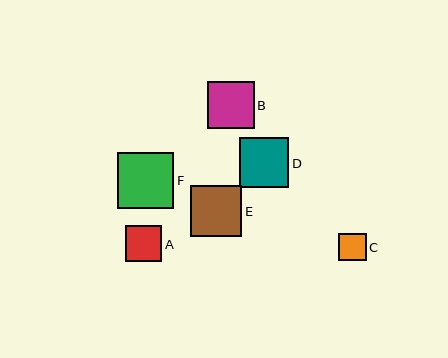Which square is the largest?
Square F is the largest with a size of approximately 56 pixels.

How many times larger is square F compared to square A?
Square F is approximately 1.6 times the size of square A.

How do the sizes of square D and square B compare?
Square D and square B are approximately the same size.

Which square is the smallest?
Square C is the smallest with a size of approximately 28 pixels.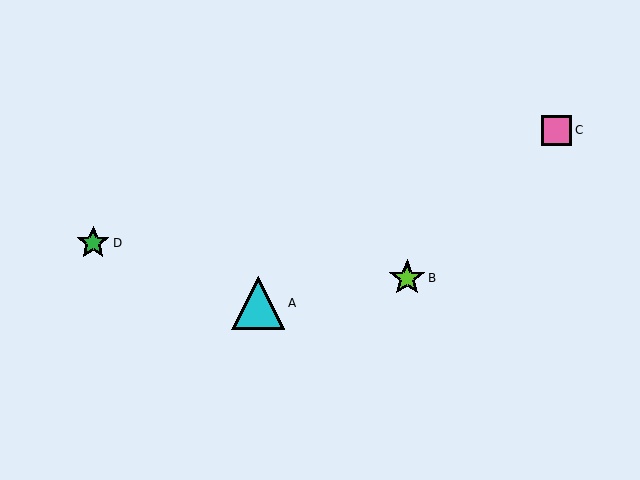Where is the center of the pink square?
The center of the pink square is at (557, 130).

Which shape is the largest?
The cyan triangle (labeled A) is the largest.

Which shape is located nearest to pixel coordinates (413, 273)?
The lime star (labeled B) at (407, 278) is nearest to that location.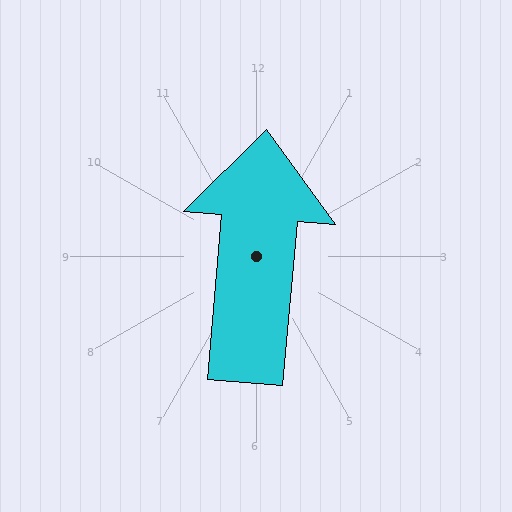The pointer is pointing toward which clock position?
Roughly 12 o'clock.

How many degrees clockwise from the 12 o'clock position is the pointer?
Approximately 5 degrees.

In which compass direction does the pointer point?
North.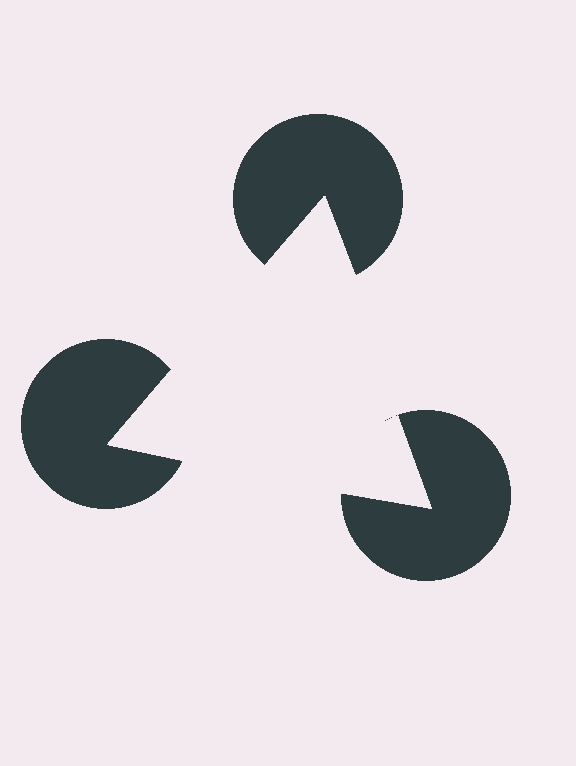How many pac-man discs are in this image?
There are 3 — one at each vertex of the illusory triangle.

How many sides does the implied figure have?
3 sides.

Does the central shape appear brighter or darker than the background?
It typically appears slightly brighter than the background, even though no actual brightness change is drawn.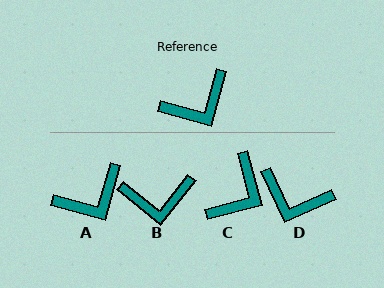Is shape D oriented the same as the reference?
No, it is off by about 50 degrees.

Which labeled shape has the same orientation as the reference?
A.